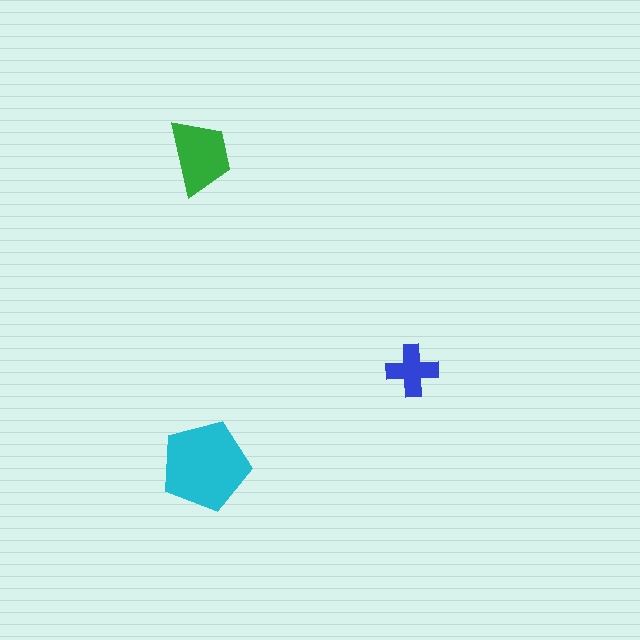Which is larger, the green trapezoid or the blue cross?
The green trapezoid.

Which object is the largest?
The cyan pentagon.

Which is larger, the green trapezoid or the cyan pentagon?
The cyan pentagon.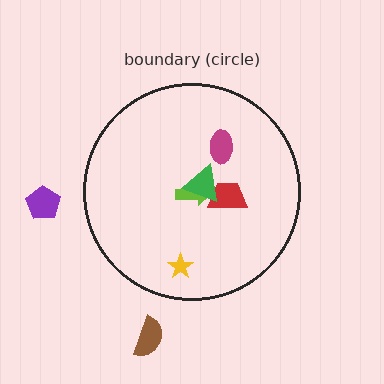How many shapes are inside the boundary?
5 inside, 2 outside.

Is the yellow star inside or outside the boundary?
Inside.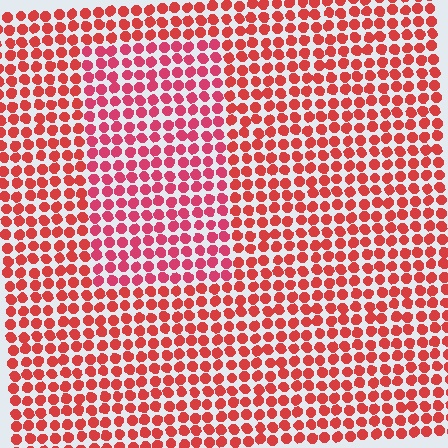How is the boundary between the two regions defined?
The boundary is defined purely by a slight shift in hue (about 19 degrees). Spacing, size, and orientation are identical on both sides.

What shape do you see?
I see a rectangle.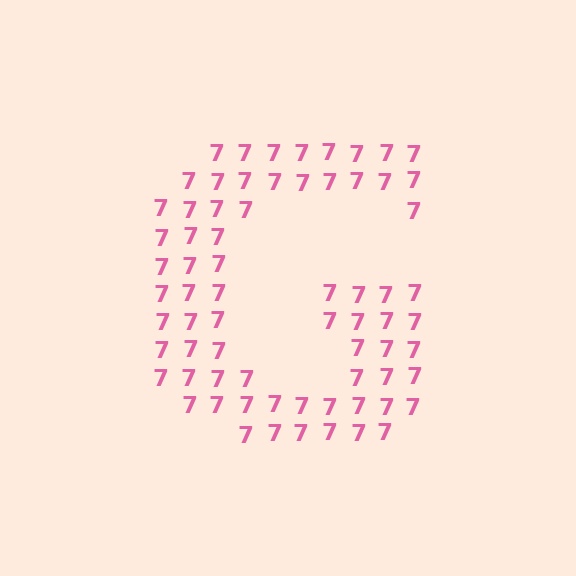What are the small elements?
The small elements are digit 7's.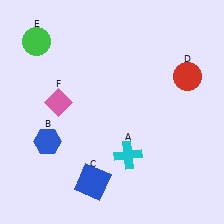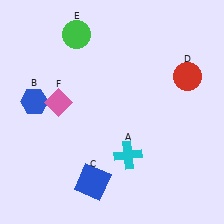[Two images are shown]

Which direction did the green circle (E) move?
The green circle (E) moved right.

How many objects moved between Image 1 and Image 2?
2 objects moved between the two images.